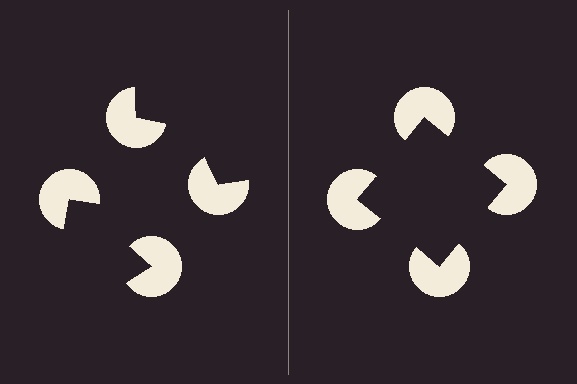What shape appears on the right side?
An illusory square.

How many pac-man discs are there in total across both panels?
8 — 4 on each side.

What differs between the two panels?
The pac-man discs are positioned identically on both sides; only the wedge orientations differ. On the right they align to a square; on the left they are misaligned.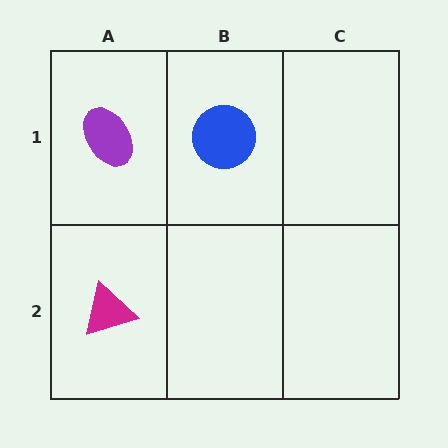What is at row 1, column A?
A purple ellipse.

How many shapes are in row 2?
1 shape.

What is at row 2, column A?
A magenta triangle.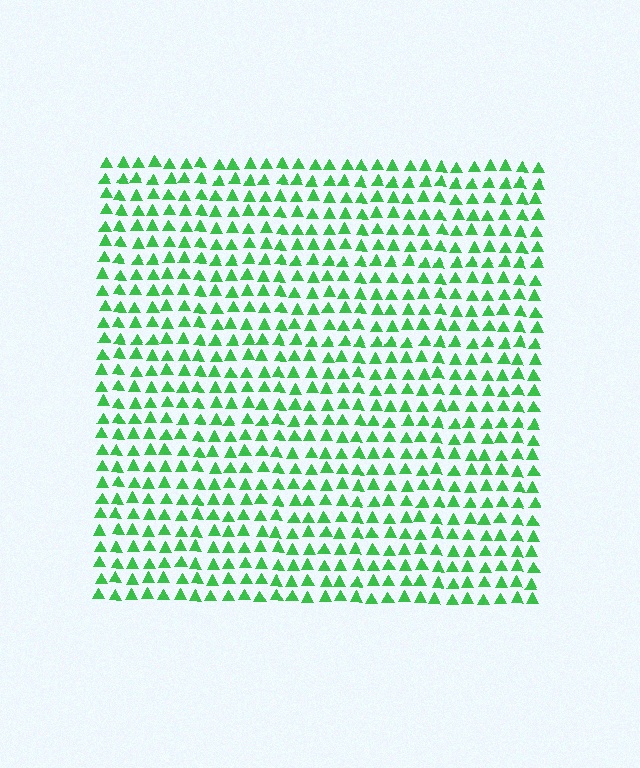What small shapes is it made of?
It is made of small triangles.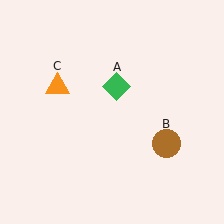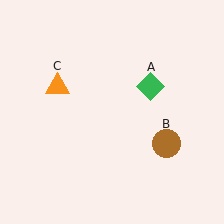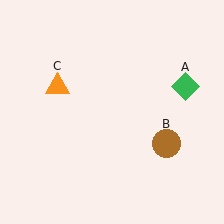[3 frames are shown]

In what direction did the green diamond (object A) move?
The green diamond (object A) moved right.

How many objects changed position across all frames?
1 object changed position: green diamond (object A).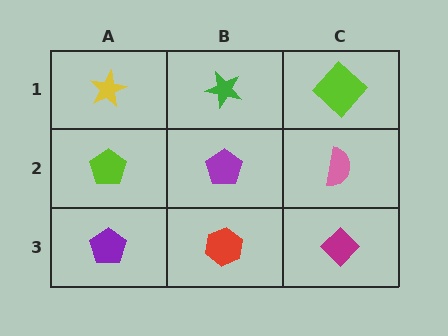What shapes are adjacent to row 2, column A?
A yellow star (row 1, column A), a purple pentagon (row 3, column A), a purple pentagon (row 2, column B).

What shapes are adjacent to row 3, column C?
A pink semicircle (row 2, column C), a red hexagon (row 3, column B).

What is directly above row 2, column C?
A lime diamond.